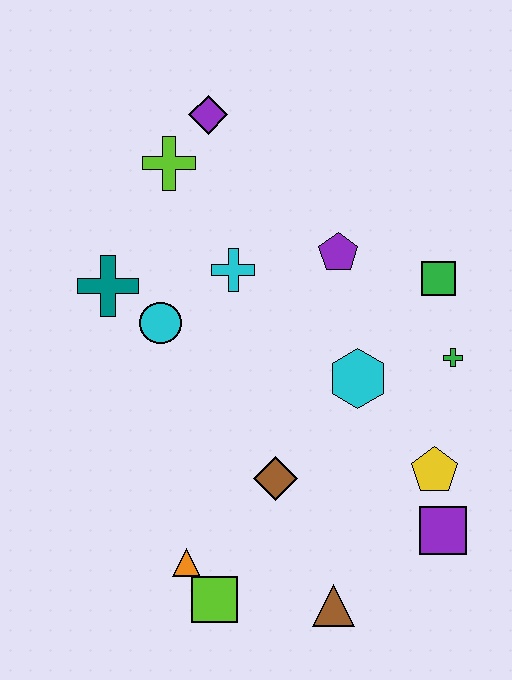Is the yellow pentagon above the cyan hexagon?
No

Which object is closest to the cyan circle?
The teal cross is closest to the cyan circle.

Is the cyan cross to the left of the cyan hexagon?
Yes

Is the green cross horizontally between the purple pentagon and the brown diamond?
No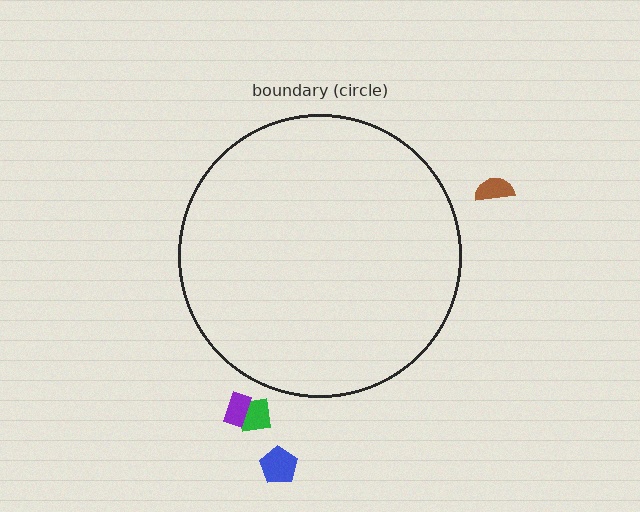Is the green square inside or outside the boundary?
Outside.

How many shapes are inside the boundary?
0 inside, 4 outside.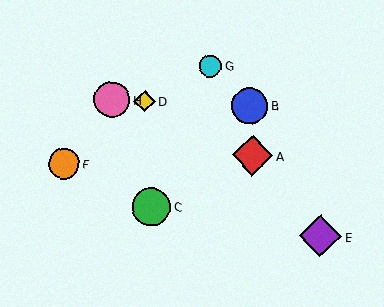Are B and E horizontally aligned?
No, B is at y≈105 and E is at y≈236.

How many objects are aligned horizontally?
3 objects (B, D, H) are aligned horizontally.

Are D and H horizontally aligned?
Yes, both are at y≈101.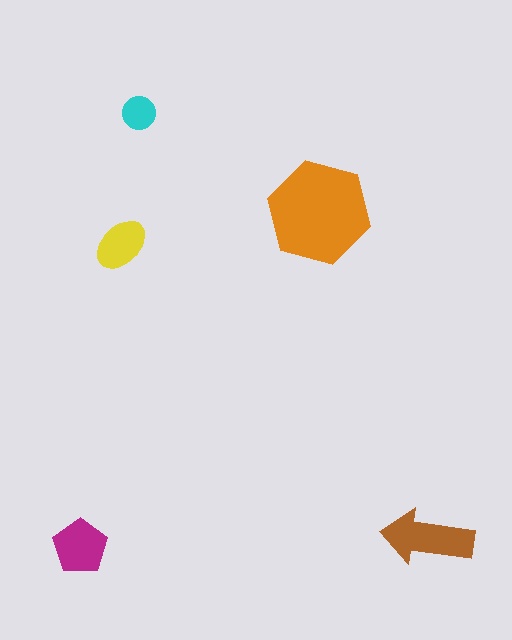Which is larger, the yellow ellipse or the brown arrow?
The brown arrow.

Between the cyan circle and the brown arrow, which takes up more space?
The brown arrow.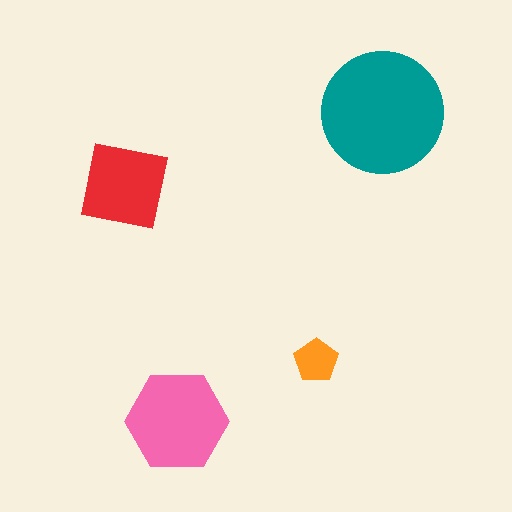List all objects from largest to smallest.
The teal circle, the pink hexagon, the red square, the orange pentagon.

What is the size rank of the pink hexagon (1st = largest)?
2nd.